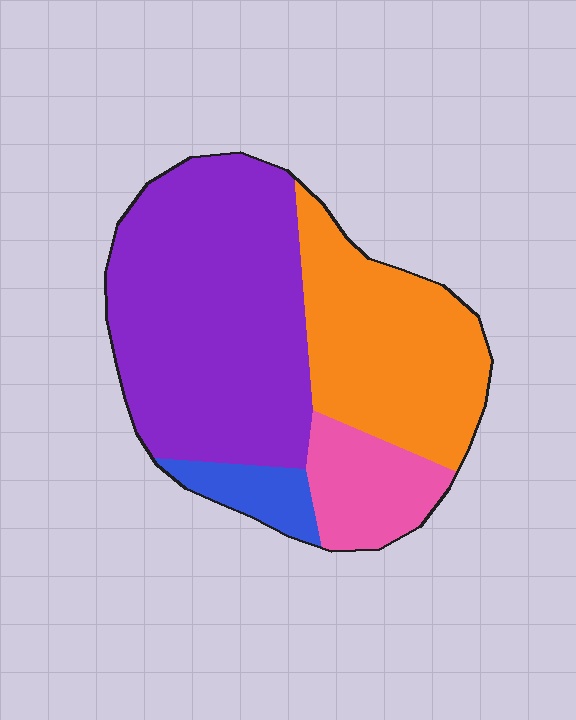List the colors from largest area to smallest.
From largest to smallest: purple, orange, pink, blue.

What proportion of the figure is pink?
Pink covers around 15% of the figure.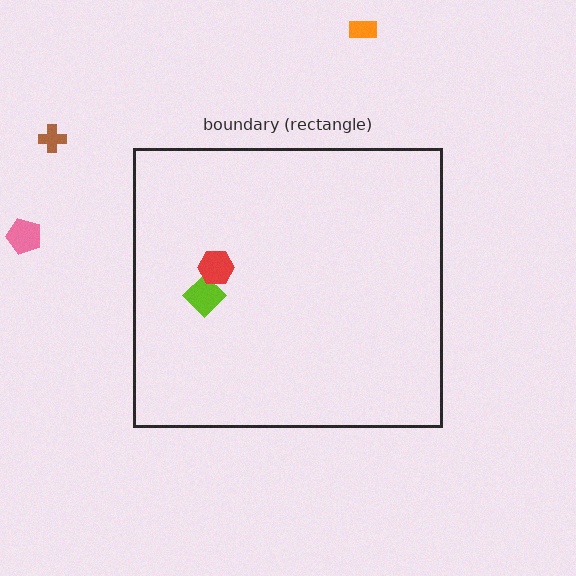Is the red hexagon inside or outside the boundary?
Inside.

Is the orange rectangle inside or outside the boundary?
Outside.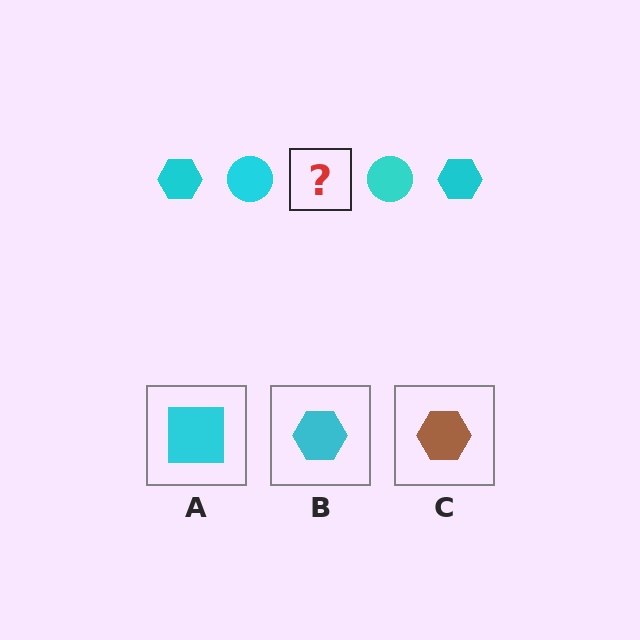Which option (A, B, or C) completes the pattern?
B.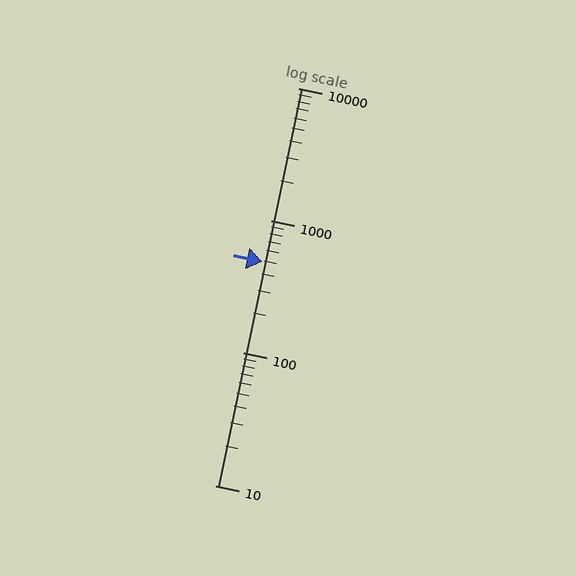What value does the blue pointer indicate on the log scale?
The pointer indicates approximately 490.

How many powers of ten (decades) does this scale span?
The scale spans 3 decades, from 10 to 10000.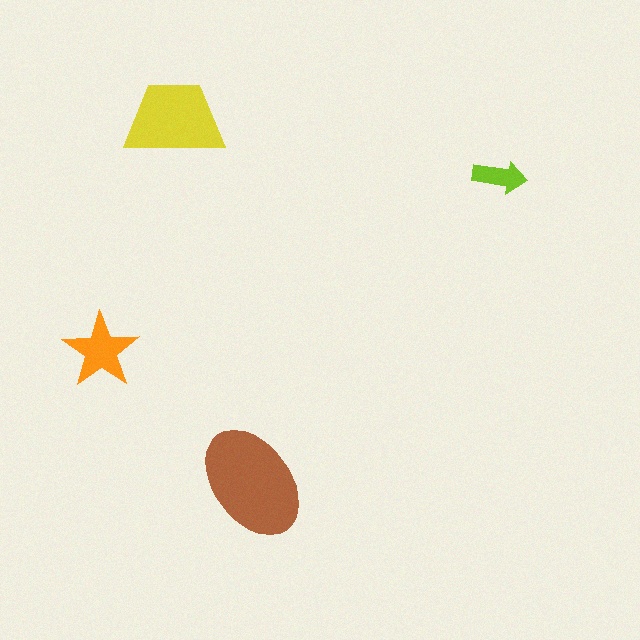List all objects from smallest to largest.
The lime arrow, the orange star, the yellow trapezoid, the brown ellipse.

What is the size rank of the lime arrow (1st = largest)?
4th.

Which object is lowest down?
The brown ellipse is bottommost.